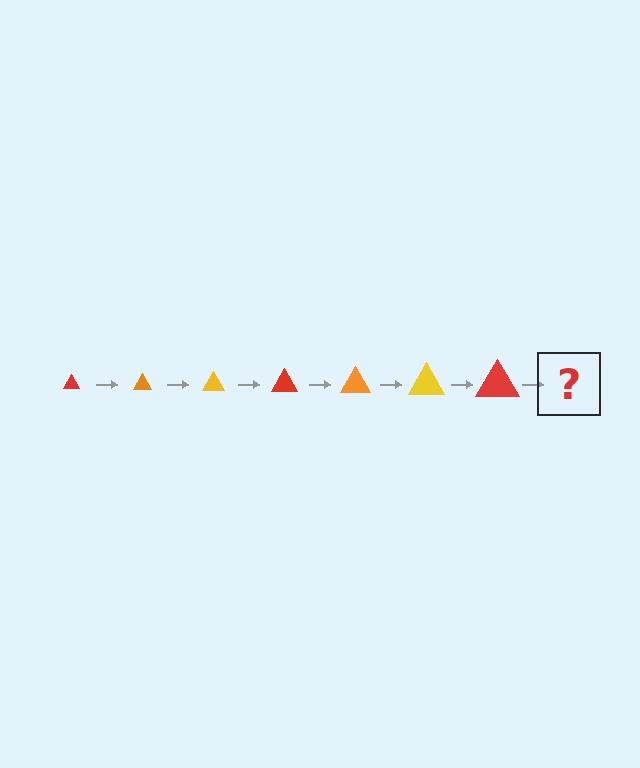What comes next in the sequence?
The next element should be an orange triangle, larger than the previous one.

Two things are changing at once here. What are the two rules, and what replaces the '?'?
The two rules are that the triangle grows larger each step and the color cycles through red, orange, and yellow. The '?' should be an orange triangle, larger than the previous one.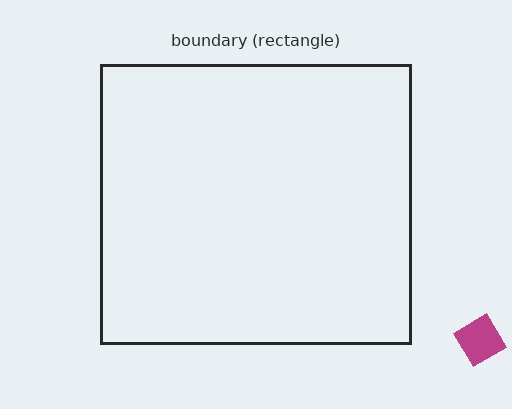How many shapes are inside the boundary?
0 inside, 1 outside.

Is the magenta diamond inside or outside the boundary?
Outside.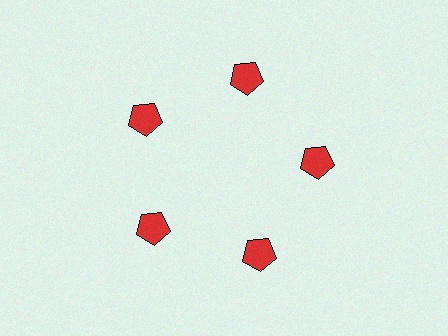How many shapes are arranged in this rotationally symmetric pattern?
There are 5 shapes, arranged in 5 groups of 1.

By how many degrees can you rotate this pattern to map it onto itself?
The pattern maps onto itself every 72 degrees of rotation.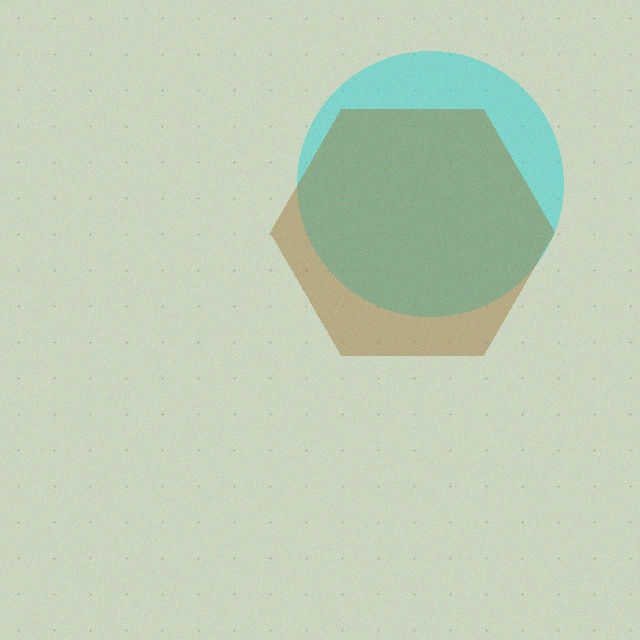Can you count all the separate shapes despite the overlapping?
Yes, there are 2 separate shapes.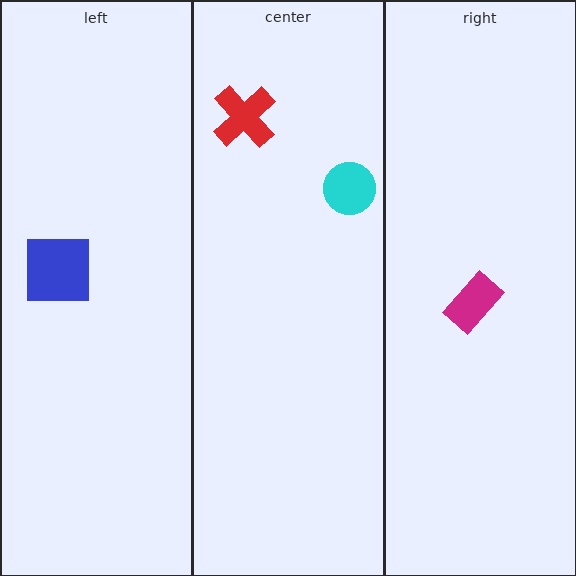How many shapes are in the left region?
1.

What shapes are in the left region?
The blue square.